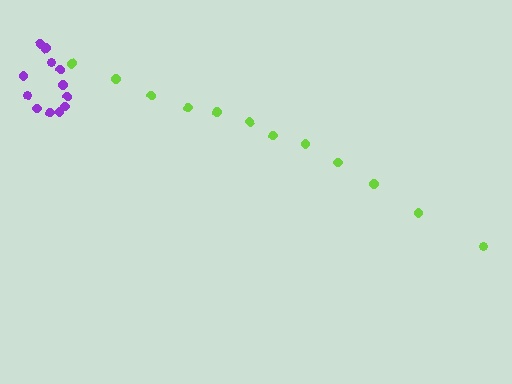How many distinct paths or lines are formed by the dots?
There are 2 distinct paths.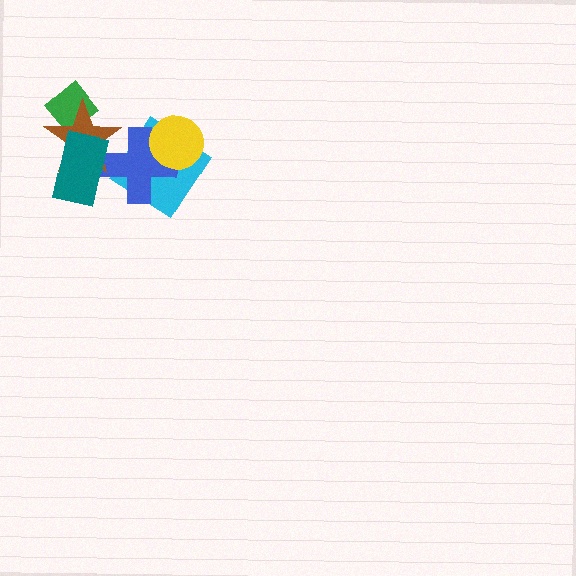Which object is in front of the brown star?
The teal rectangle is in front of the brown star.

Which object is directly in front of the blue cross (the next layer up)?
The yellow circle is directly in front of the blue cross.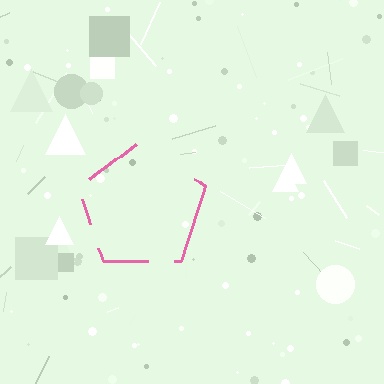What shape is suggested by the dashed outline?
The dashed outline suggests a pentagon.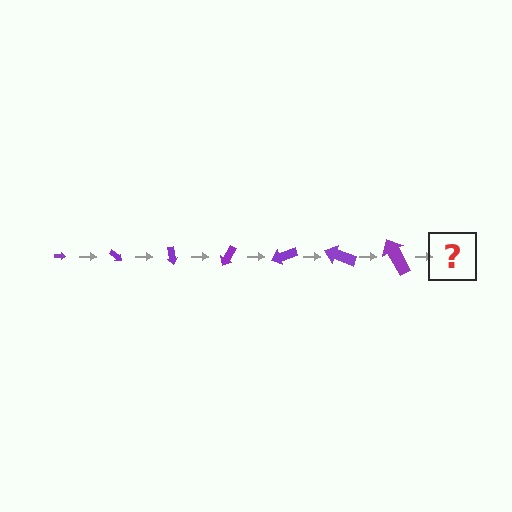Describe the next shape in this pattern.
It should be an arrow, larger than the previous one and rotated 280 degrees from the start.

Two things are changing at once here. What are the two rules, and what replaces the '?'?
The two rules are that the arrow grows larger each step and it rotates 40 degrees each step. The '?' should be an arrow, larger than the previous one and rotated 280 degrees from the start.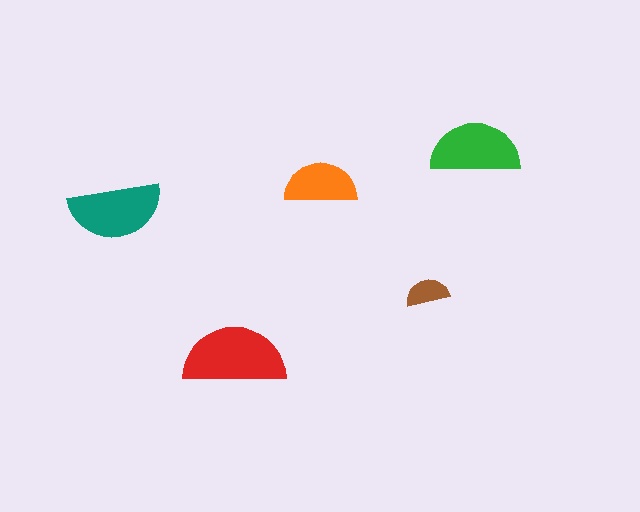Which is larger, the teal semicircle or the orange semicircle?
The teal one.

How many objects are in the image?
There are 5 objects in the image.